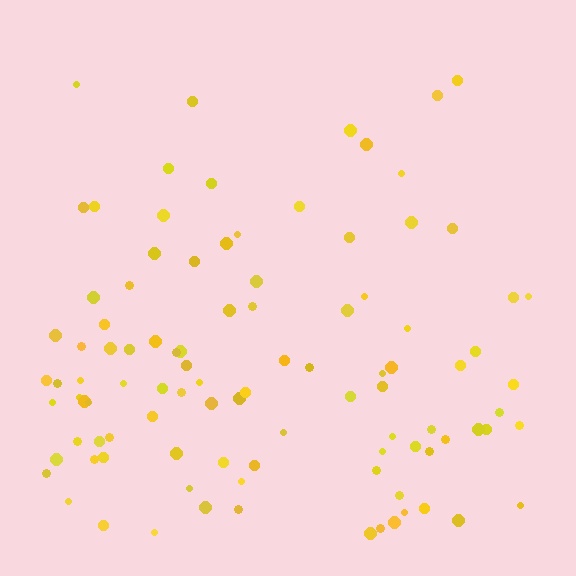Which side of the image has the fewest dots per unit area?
The top.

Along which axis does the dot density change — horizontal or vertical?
Vertical.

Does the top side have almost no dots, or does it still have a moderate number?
Still a moderate number, just noticeably fewer than the bottom.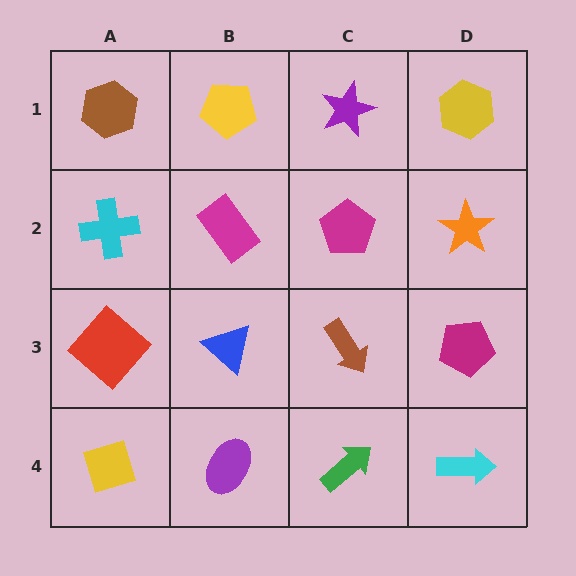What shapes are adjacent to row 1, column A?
A cyan cross (row 2, column A), a yellow pentagon (row 1, column B).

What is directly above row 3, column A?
A cyan cross.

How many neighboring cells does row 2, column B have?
4.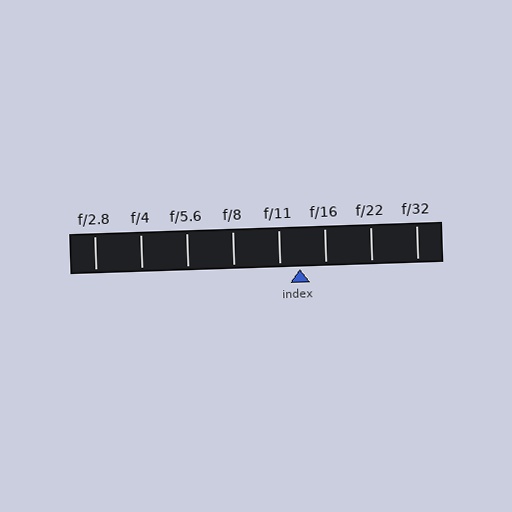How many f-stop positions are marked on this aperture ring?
There are 8 f-stop positions marked.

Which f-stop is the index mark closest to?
The index mark is closest to f/11.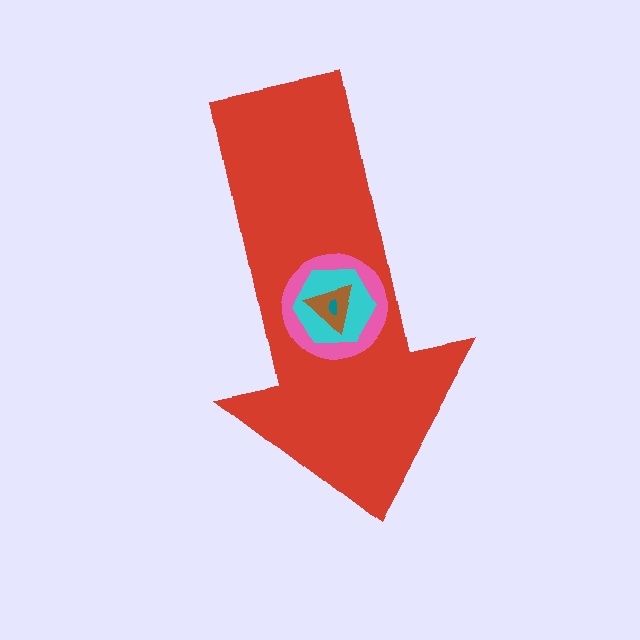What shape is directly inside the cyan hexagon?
The brown triangle.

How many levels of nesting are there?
5.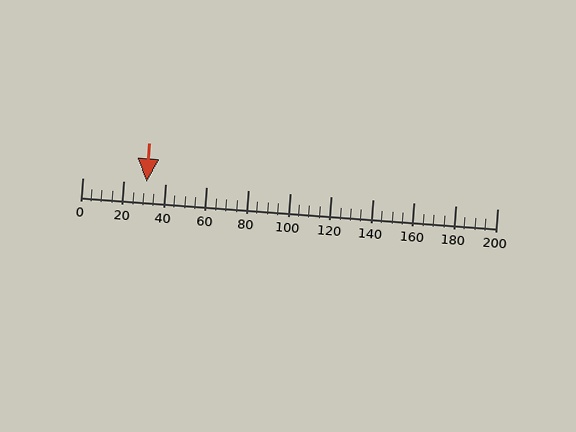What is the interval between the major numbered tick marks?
The major tick marks are spaced 20 units apart.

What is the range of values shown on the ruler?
The ruler shows values from 0 to 200.